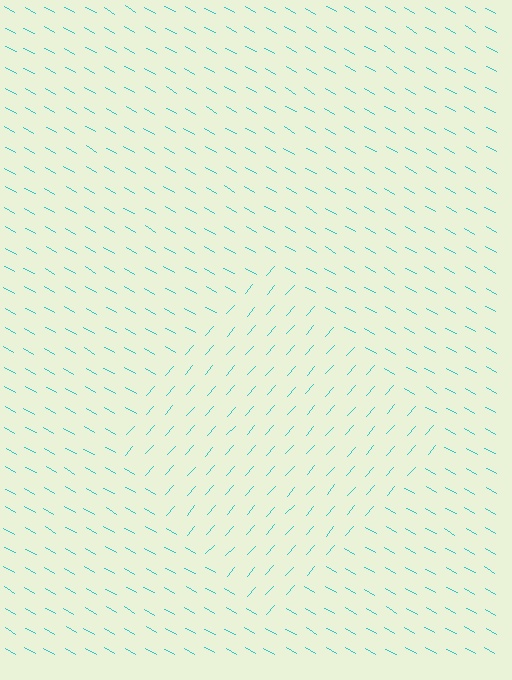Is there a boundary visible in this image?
Yes, there is a texture boundary formed by a change in line orientation.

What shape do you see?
I see a diamond.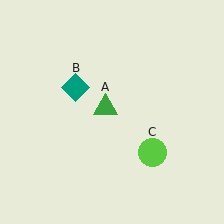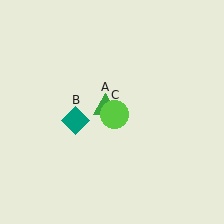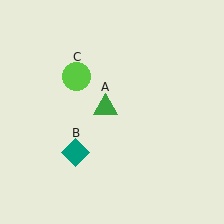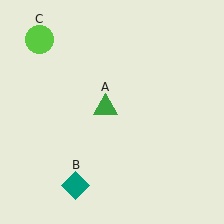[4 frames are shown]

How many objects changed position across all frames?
2 objects changed position: teal diamond (object B), lime circle (object C).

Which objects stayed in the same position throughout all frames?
Green triangle (object A) remained stationary.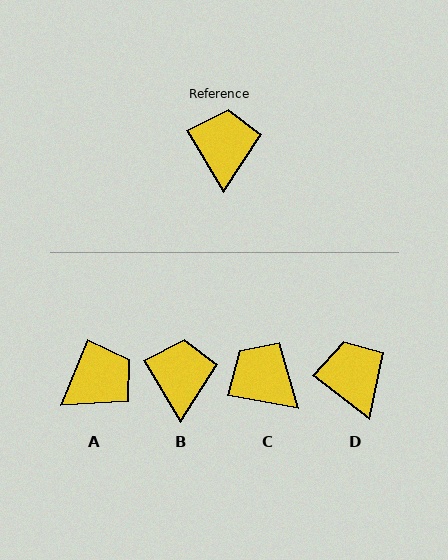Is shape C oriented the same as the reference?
No, it is off by about 49 degrees.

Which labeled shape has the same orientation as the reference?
B.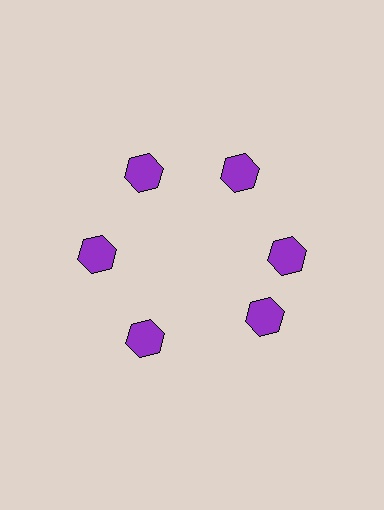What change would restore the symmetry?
The symmetry would be restored by rotating it back into even spacing with its neighbors so that all 6 hexagons sit at equal angles and equal distance from the center.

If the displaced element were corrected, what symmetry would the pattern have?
It would have 6-fold rotational symmetry — the pattern would map onto itself every 60 degrees.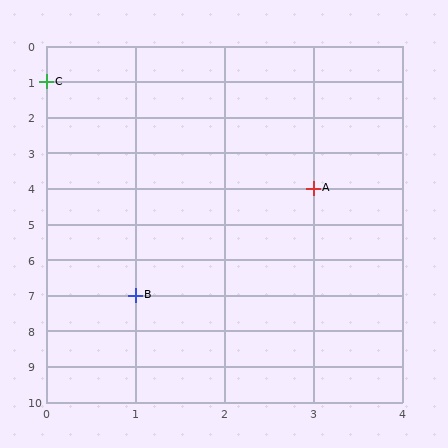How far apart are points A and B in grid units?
Points A and B are 2 columns and 3 rows apart (about 3.6 grid units diagonally).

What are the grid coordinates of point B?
Point B is at grid coordinates (1, 7).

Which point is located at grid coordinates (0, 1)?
Point C is at (0, 1).